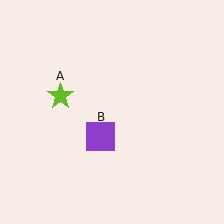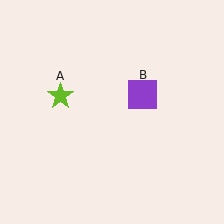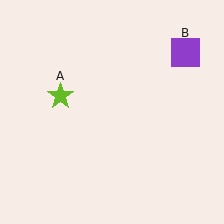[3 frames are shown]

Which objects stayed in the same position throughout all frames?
Lime star (object A) remained stationary.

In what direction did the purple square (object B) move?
The purple square (object B) moved up and to the right.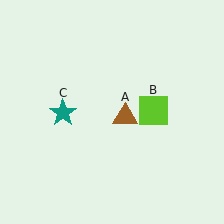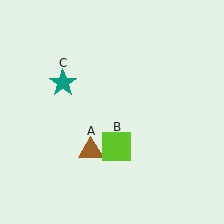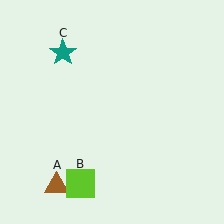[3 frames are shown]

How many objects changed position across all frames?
3 objects changed position: brown triangle (object A), lime square (object B), teal star (object C).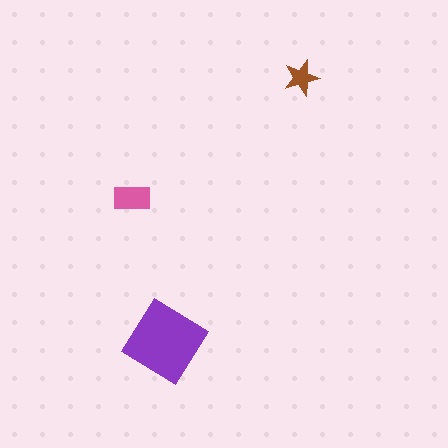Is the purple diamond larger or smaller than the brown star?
Larger.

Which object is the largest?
The purple diamond.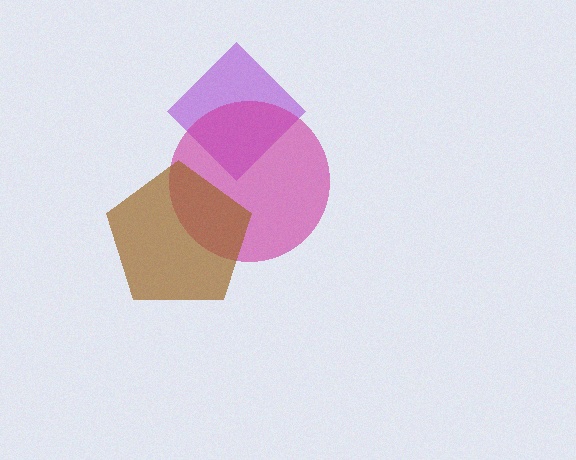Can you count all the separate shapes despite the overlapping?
Yes, there are 3 separate shapes.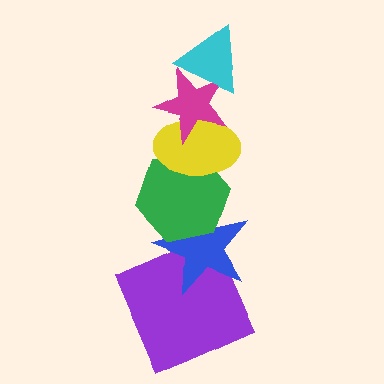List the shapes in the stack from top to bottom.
From top to bottom: the cyan triangle, the magenta star, the yellow ellipse, the green hexagon, the blue star, the purple square.